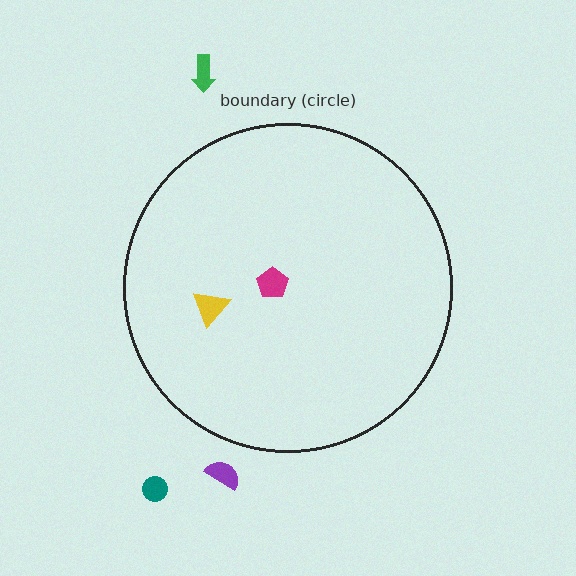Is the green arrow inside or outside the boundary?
Outside.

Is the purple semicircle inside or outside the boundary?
Outside.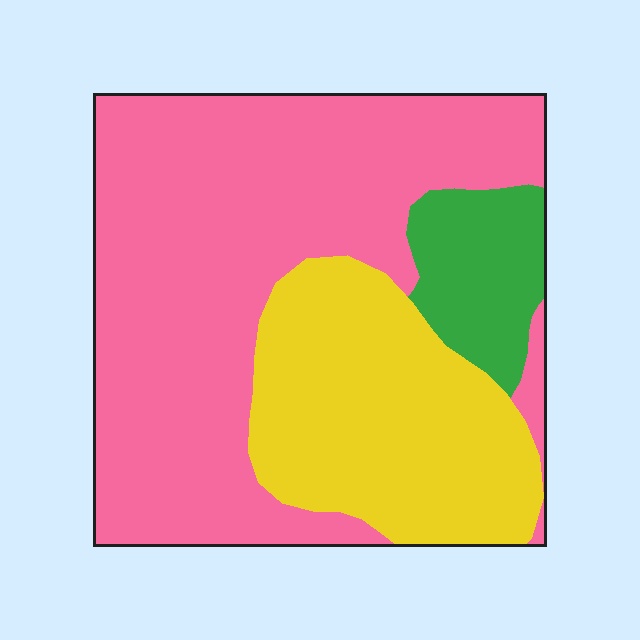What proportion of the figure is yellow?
Yellow covers around 30% of the figure.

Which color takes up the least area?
Green, at roughly 10%.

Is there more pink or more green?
Pink.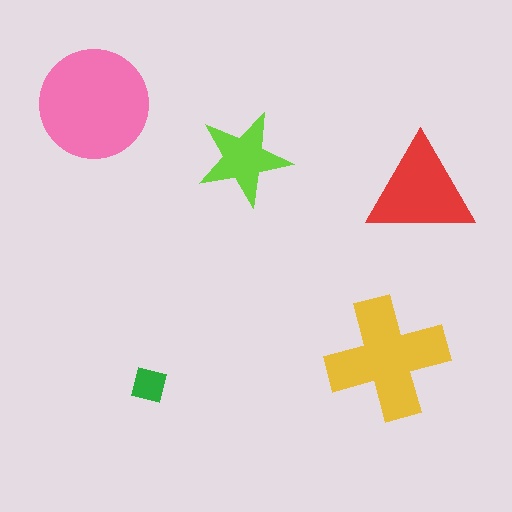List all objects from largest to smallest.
The pink circle, the yellow cross, the red triangle, the lime star, the green square.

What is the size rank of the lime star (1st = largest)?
4th.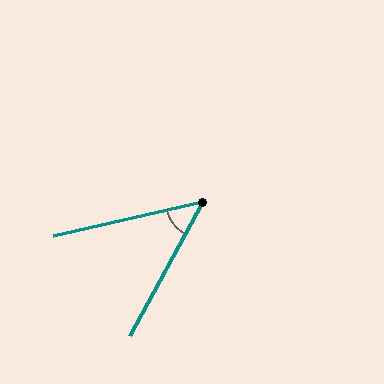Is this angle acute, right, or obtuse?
It is acute.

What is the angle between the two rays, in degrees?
Approximately 49 degrees.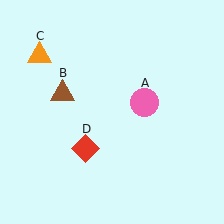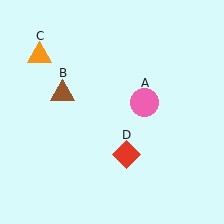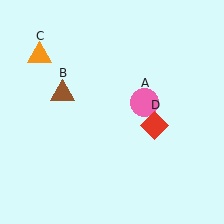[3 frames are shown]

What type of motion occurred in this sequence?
The red diamond (object D) rotated counterclockwise around the center of the scene.